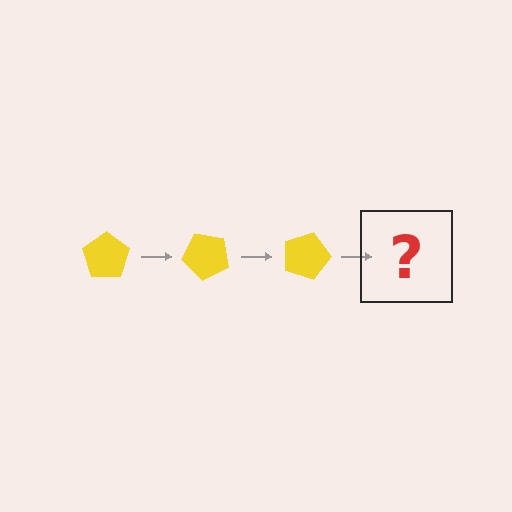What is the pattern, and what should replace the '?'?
The pattern is that the pentagon rotates 45 degrees each step. The '?' should be a yellow pentagon rotated 135 degrees.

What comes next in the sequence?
The next element should be a yellow pentagon rotated 135 degrees.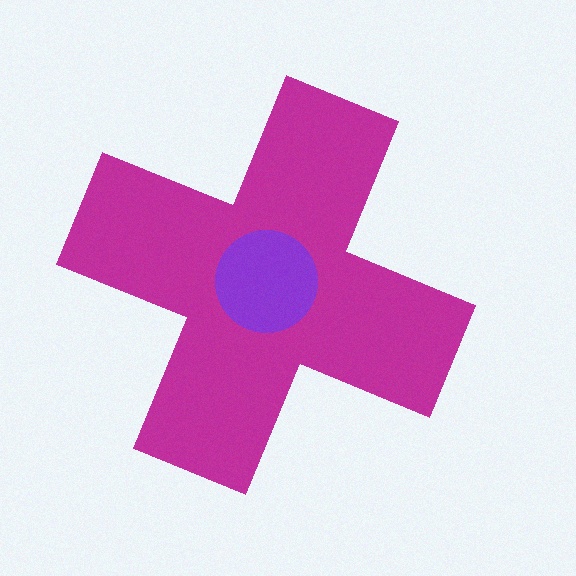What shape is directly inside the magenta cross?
The purple circle.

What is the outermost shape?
The magenta cross.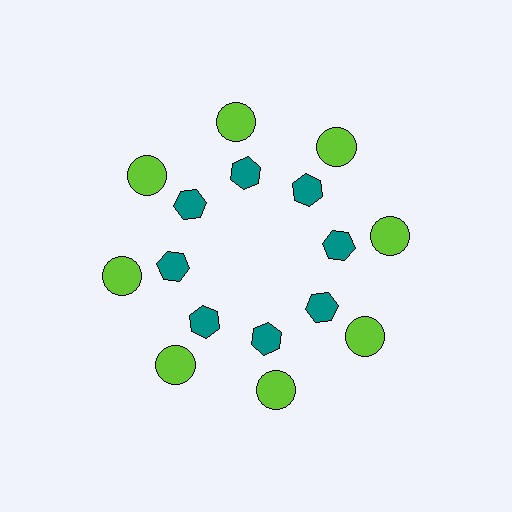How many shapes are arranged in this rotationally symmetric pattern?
There are 16 shapes, arranged in 8 groups of 2.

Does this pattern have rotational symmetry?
Yes, this pattern has 8-fold rotational symmetry. It looks the same after rotating 45 degrees around the center.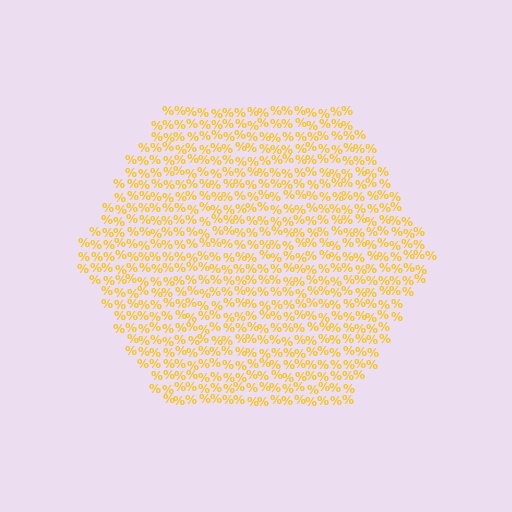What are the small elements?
The small elements are percent signs.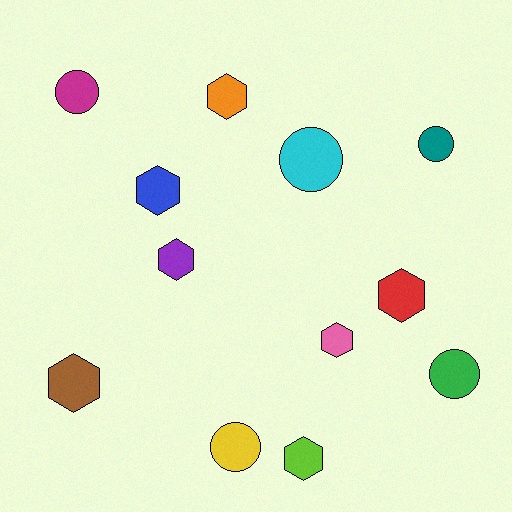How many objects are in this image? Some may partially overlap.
There are 12 objects.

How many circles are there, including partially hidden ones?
There are 5 circles.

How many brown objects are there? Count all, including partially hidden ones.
There is 1 brown object.